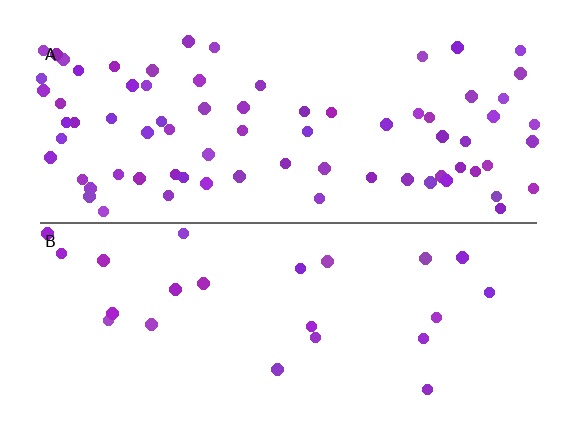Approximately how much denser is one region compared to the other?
Approximately 3.2× — region A over region B.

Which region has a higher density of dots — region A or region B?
A (the top).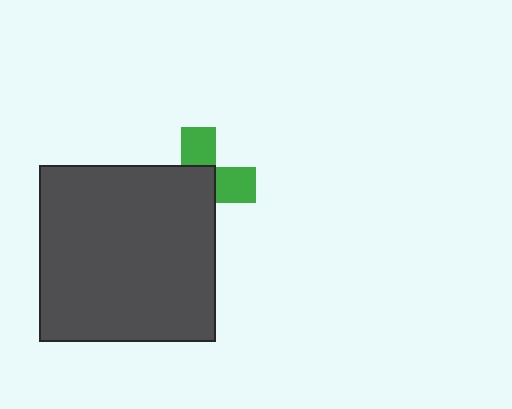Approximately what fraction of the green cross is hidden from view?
Roughly 60% of the green cross is hidden behind the dark gray square.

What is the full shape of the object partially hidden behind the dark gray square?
The partially hidden object is a green cross.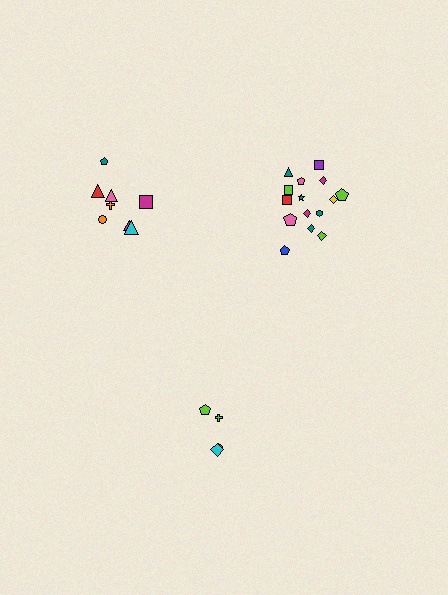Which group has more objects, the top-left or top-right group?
The top-right group.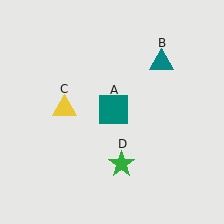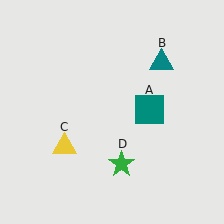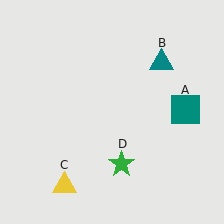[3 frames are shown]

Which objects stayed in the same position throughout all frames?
Teal triangle (object B) and green star (object D) remained stationary.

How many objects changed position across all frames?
2 objects changed position: teal square (object A), yellow triangle (object C).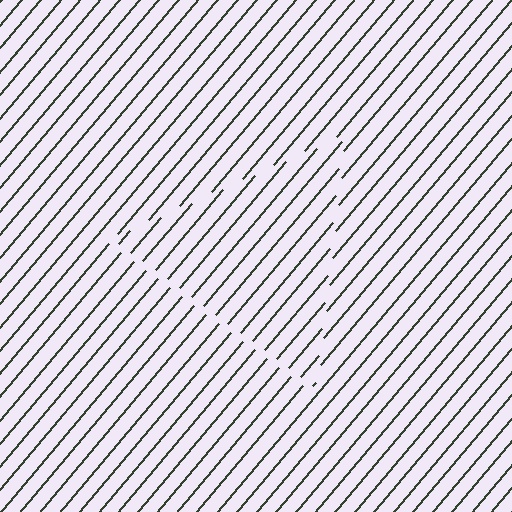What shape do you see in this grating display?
An illusory triangle. The interior of the shape contains the same grating, shifted by half a period — the contour is defined by the phase discontinuity where line-ends from the inner and outer gratings abut.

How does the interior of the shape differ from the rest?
The interior of the shape contains the same grating, shifted by half a period — the contour is defined by the phase discontinuity where line-ends from the inner and outer gratings abut.